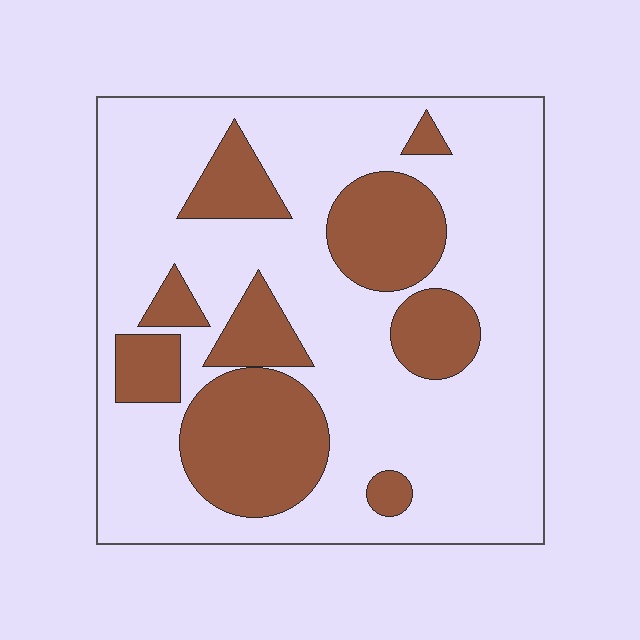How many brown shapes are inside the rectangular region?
9.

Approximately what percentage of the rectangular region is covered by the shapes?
Approximately 30%.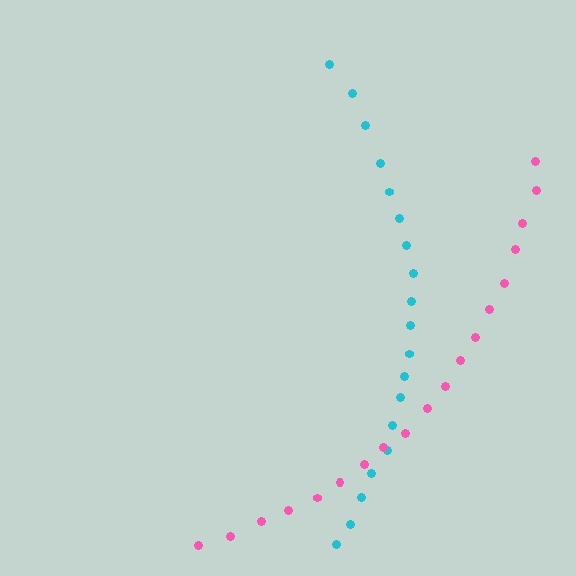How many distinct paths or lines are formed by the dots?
There are 2 distinct paths.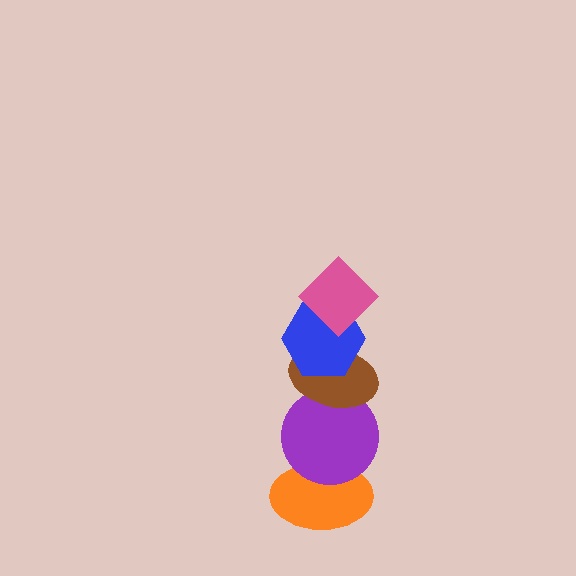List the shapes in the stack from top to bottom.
From top to bottom: the pink diamond, the blue hexagon, the brown ellipse, the purple circle, the orange ellipse.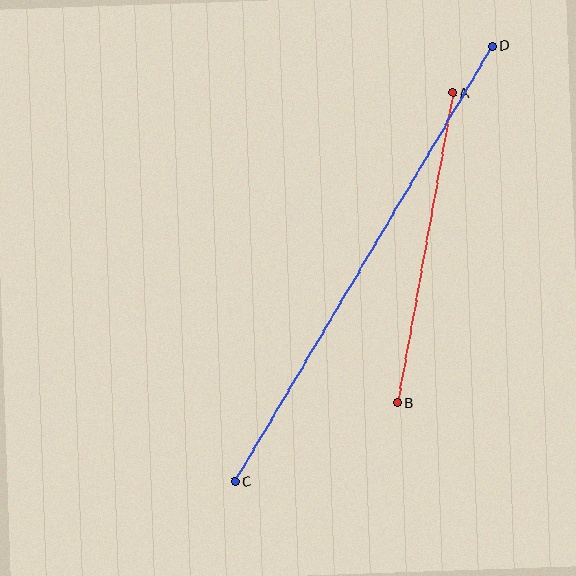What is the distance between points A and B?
The distance is approximately 315 pixels.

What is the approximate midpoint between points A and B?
The midpoint is at approximately (425, 248) pixels.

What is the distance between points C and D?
The distance is approximately 505 pixels.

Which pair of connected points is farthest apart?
Points C and D are farthest apart.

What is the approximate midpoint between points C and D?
The midpoint is at approximately (363, 264) pixels.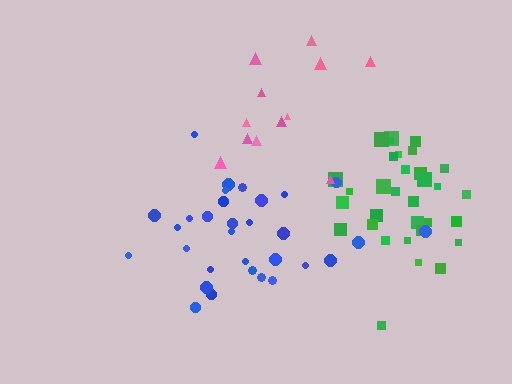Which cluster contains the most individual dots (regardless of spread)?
Green (33).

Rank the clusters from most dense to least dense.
green, blue, pink.